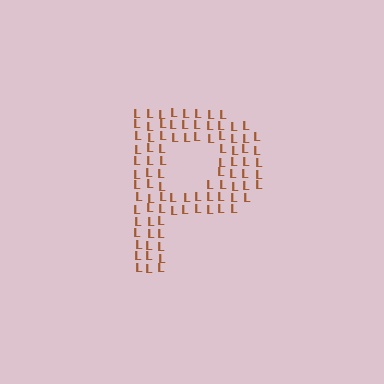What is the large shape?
The large shape is the letter P.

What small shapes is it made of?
It is made of small letter L's.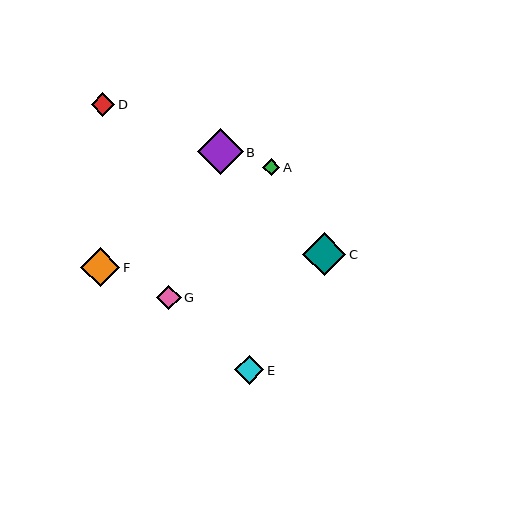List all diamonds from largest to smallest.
From largest to smallest: B, C, F, E, G, D, A.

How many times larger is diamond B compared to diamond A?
Diamond B is approximately 2.6 times the size of diamond A.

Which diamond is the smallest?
Diamond A is the smallest with a size of approximately 17 pixels.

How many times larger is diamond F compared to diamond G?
Diamond F is approximately 1.6 times the size of diamond G.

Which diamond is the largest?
Diamond B is the largest with a size of approximately 46 pixels.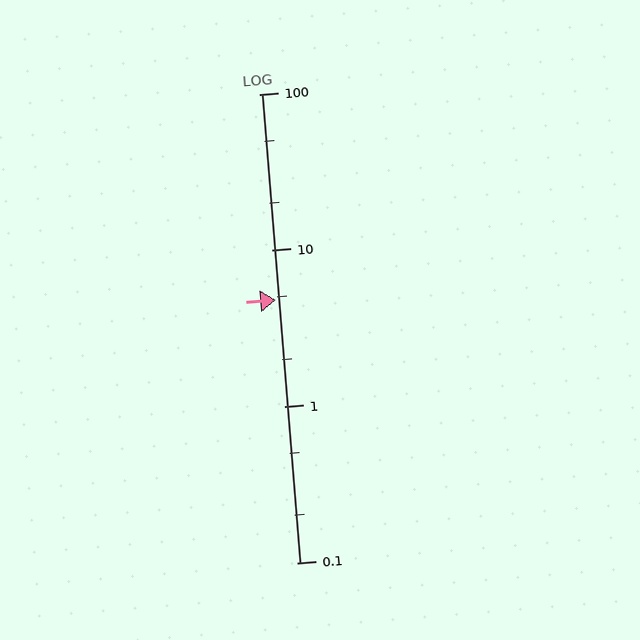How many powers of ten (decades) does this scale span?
The scale spans 3 decades, from 0.1 to 100.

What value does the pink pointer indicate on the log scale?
The pointer indicates approximately 4.8.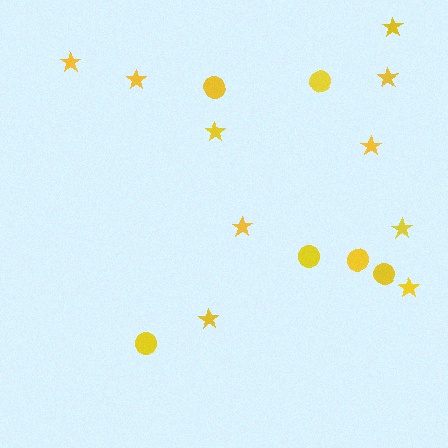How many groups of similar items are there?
There are 2 groups: one group of circles (6) and one group of stars (10).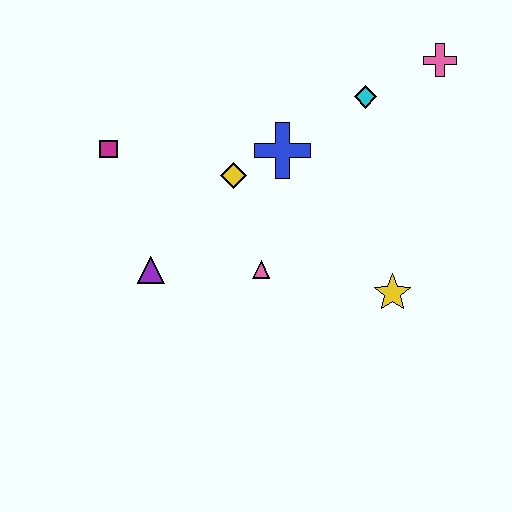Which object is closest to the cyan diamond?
The pink cross is closest to the cyan diamond.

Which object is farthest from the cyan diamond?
The purple triangle is farthest from the cyan diamond.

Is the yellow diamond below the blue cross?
Yes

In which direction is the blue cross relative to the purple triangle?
The blue cross is to the right of the purple triangle.